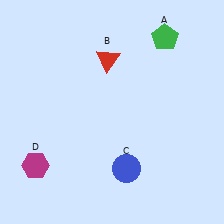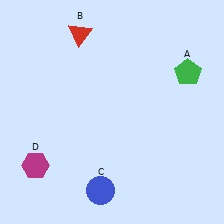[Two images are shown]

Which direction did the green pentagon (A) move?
The green pentagon (A) moved down.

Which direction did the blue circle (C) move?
The blue circle (C) moved left.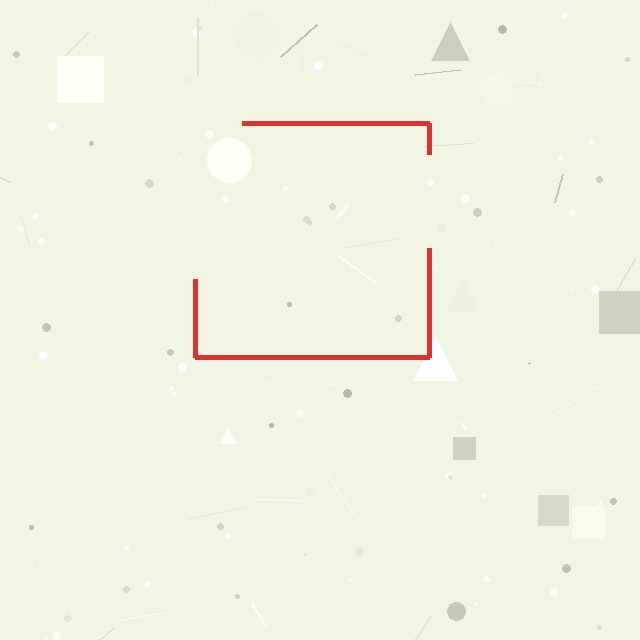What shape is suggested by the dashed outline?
The dashed outline suggests a square.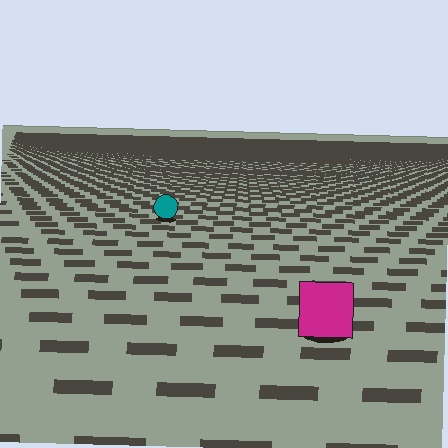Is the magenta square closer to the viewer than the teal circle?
Yes. The magenta square is closer — you can tell from the texture gradient: the ground texture is coarser near it.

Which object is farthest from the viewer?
The teal circle is farthest from the viewer. It appears smaller and the ground texture around it is denser.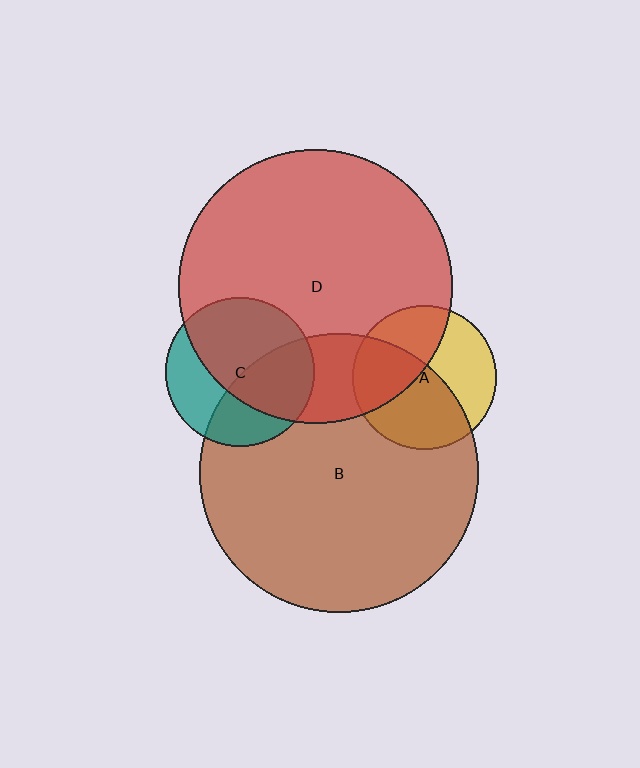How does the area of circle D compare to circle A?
Approximately 3.6 times.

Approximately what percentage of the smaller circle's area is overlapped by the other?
Approximately 55%.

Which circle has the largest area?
Circle B (brown).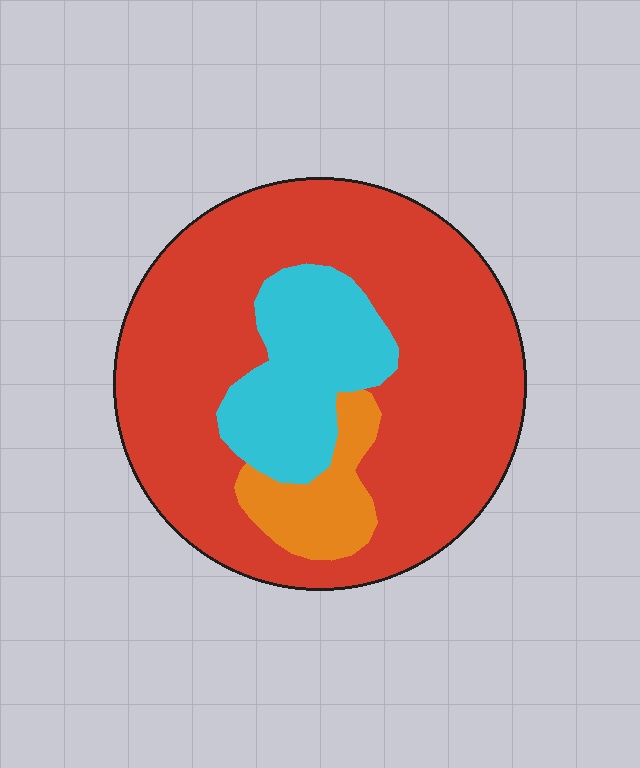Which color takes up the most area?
Red, at roughly 75%.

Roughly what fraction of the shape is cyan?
Cyan covers around 20% of the shape.